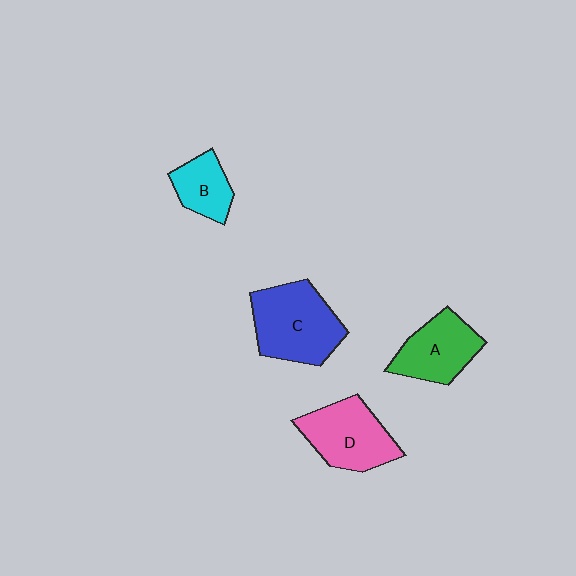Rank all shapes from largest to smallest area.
From largest to smallest: C (blue), D (pink), A (green), B (cyan).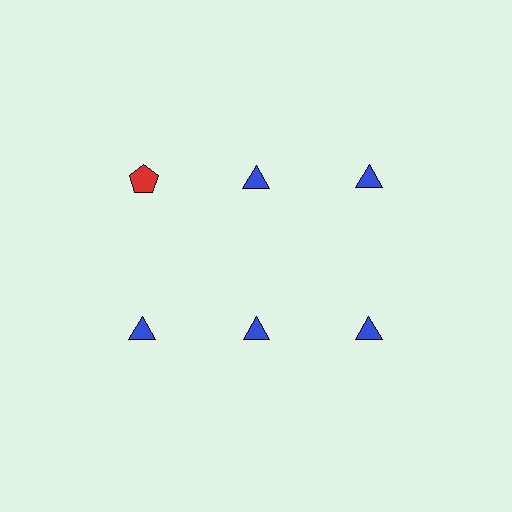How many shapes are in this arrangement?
There are 6 shapes arranged in a grid pattern.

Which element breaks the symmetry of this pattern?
The red pentagon in the top row, leftmost column breaks the symmetry. All other shapes are blue triangles.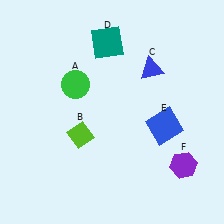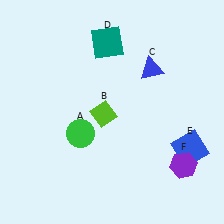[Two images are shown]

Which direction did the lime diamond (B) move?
The lime diamond (B) moved right.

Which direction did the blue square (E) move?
The blue square (E) moved right.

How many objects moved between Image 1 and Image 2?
3 objects moved between the two images.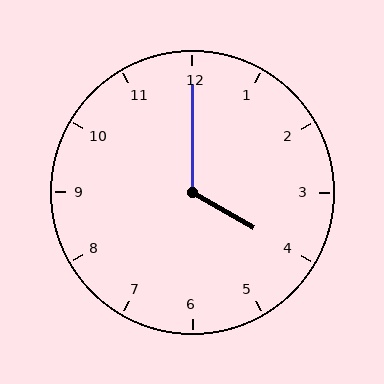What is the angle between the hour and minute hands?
Approximately 120 degrees.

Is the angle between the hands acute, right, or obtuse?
It is obtuse.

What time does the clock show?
4:00.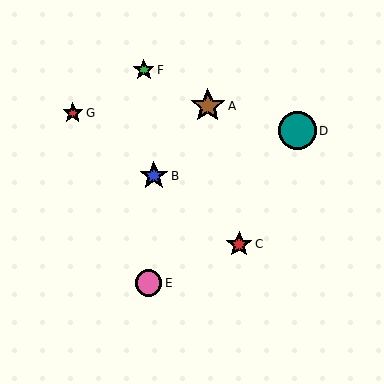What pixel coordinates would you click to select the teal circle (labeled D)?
Click at (297, 131) to select the teal circle D.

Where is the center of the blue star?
The center of the blue star is at (154, 176).